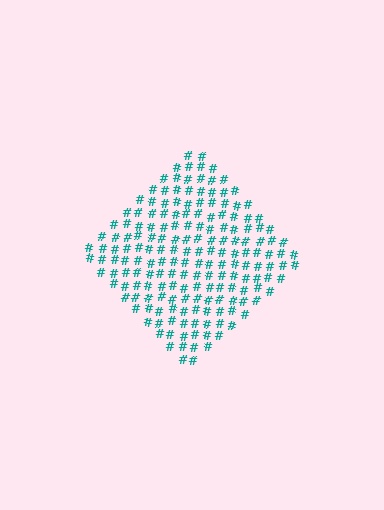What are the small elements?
The small elements are hash symbols.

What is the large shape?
The large shape is a diamond.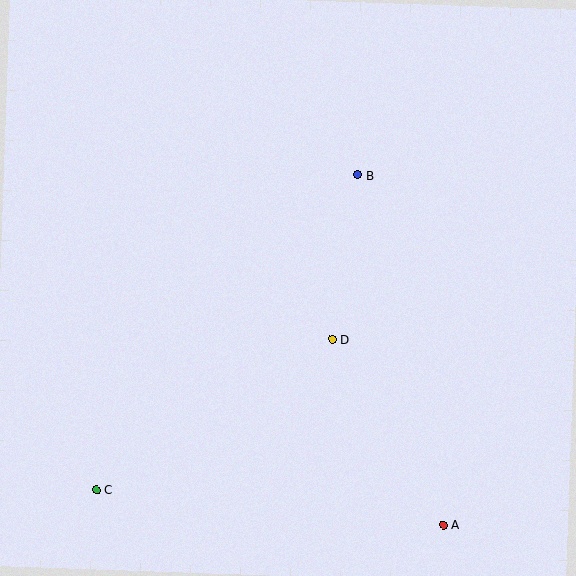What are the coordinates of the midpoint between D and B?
The midpoint between D and B is at (345, 257).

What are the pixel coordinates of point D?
Point D is at (332, 339).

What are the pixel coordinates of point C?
Point C is at (96, 490).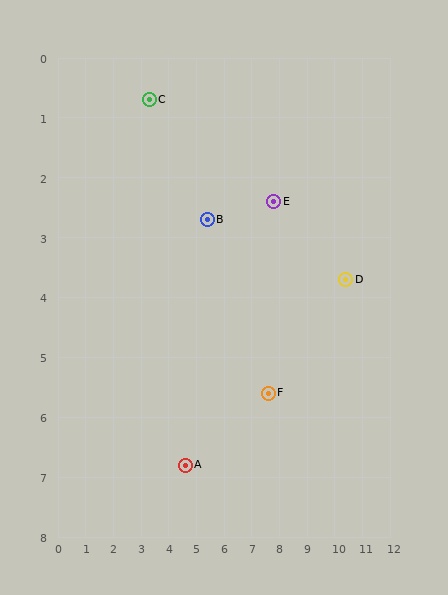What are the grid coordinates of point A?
Point A is at approximately (4.6, 6.8).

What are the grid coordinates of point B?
Point B is at approximately (5.4, 2.7).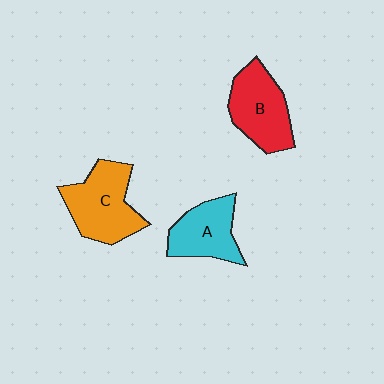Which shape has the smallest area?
Shape A (cyan).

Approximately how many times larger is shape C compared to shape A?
Approximately 1.3 times.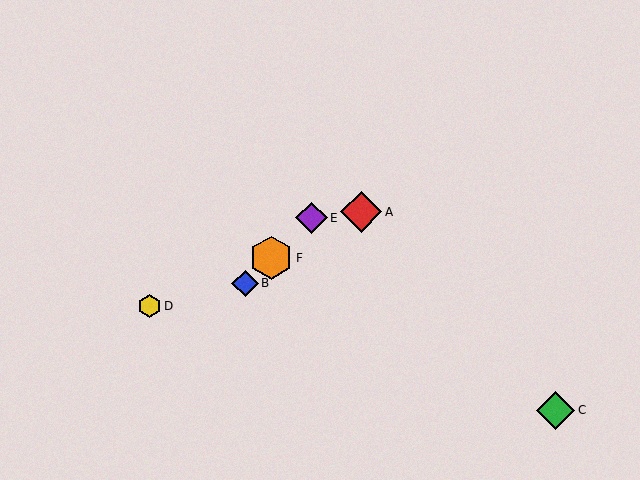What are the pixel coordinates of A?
Object A is at (361, 212).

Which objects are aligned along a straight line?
Objects B, E, F are aligned along a straight line.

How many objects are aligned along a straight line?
3 objects (B, E, F) are aligned along a straight line.